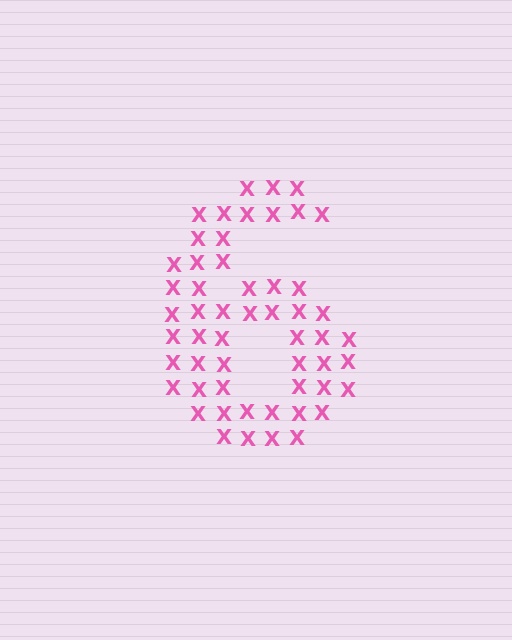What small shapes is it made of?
It is made of small letter X's.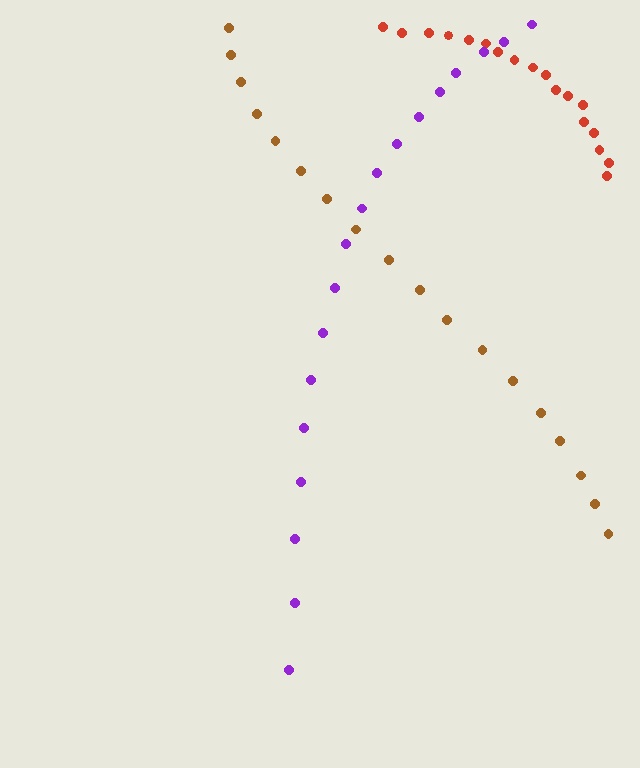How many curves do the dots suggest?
There are 3 distinct paths.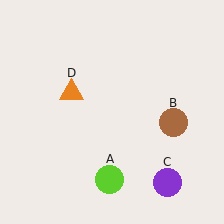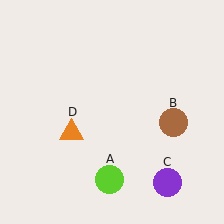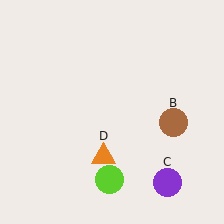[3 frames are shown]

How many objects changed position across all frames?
1 object changed position: orange triangle (object D).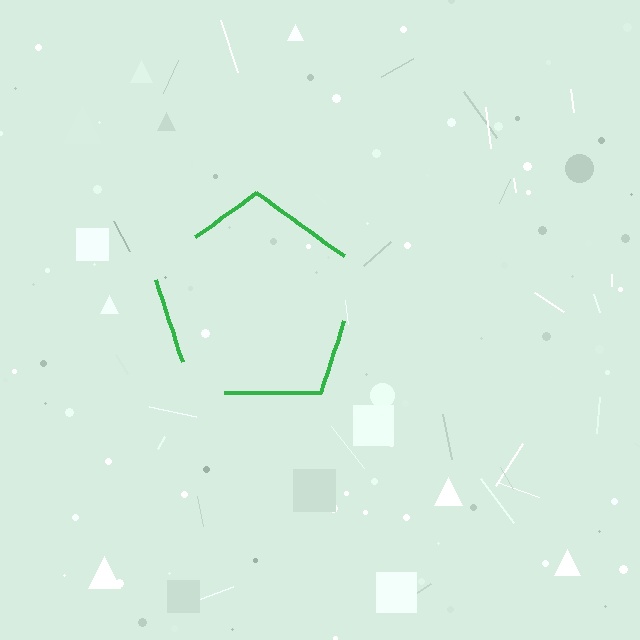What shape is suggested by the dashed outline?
The dashed outline suggests a pentagon.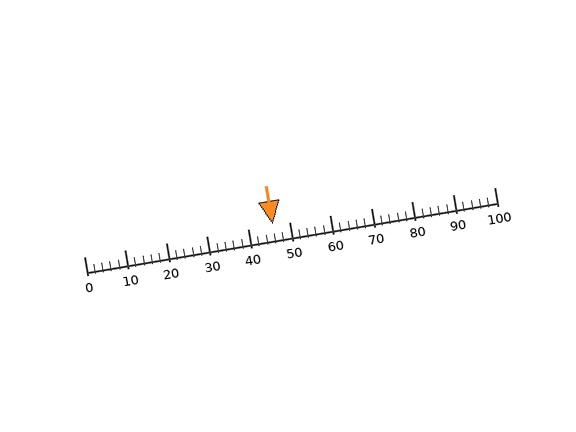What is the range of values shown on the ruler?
The ruler shows values from 0 to 100.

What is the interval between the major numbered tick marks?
The major tick marks are spaced 10 units apart.